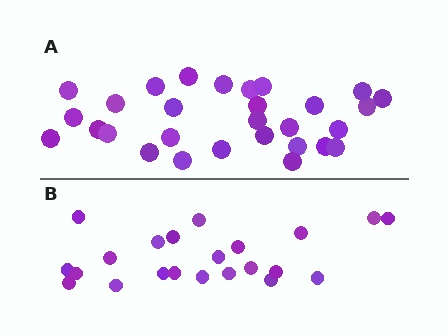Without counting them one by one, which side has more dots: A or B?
Region A (the top region) has more dots.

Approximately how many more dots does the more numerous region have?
Region A has roughly 8 or so more dots than region B.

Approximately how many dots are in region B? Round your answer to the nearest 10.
About 20 dots. (The exact count is 22, which rounds to 20.)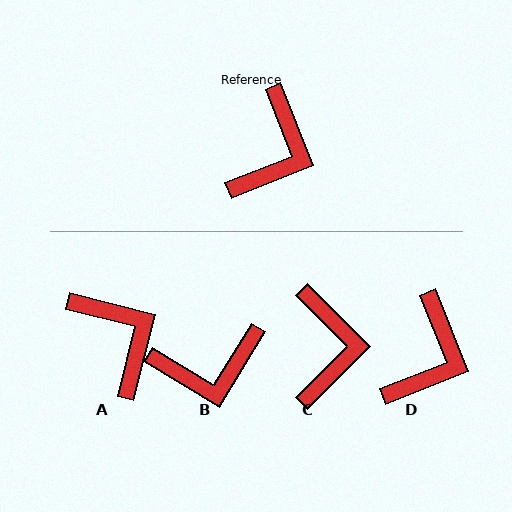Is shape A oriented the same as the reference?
No, it is off by about 54 degrees.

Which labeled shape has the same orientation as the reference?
D.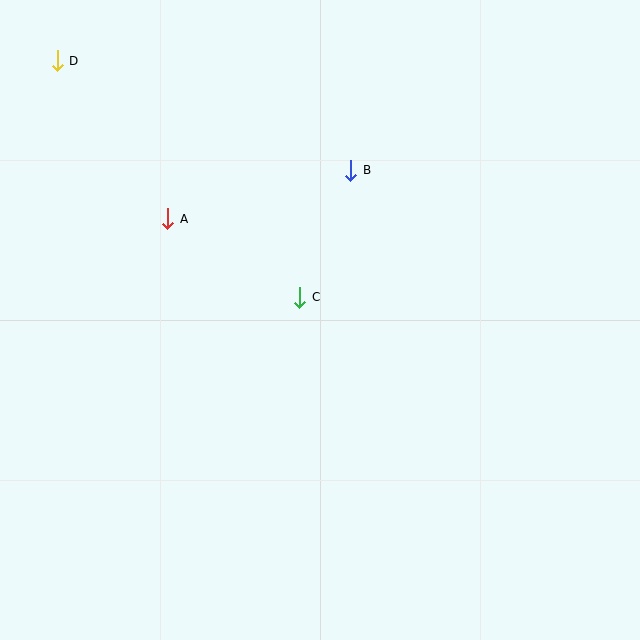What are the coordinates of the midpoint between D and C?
The midpoint between D and C is at (179, 179).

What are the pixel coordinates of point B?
Point B is at (351, 170).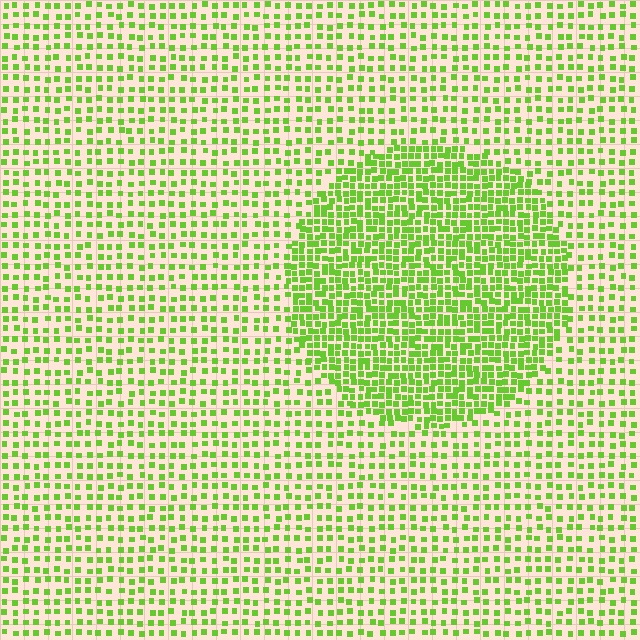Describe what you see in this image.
The image contains small lime elements arranged at two different densities. A circle-shaped region is visible where the elements are more densely packed than the surrounding area.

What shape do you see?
I see a circle.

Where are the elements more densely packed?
The elements are more densely packed inside the circle boundary.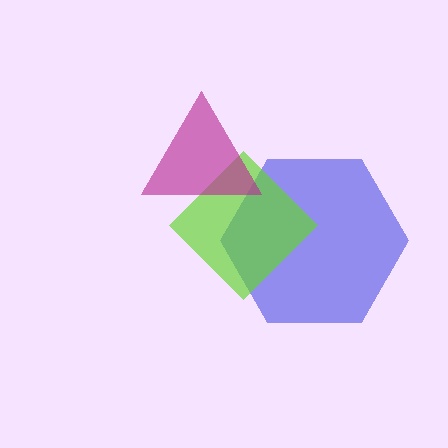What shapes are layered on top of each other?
The layered shapes are: a blue hexagon, a lime diamond, a magenta triangle.